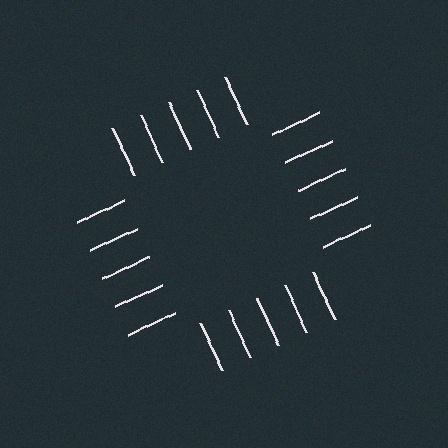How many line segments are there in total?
20 — 5 along each of the 4 edges.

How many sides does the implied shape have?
4 sides — the line-ends trace a square.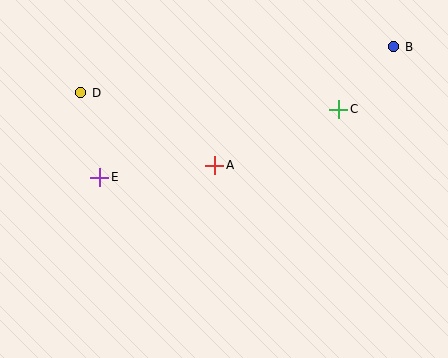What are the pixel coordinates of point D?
Point D is at (81, 93).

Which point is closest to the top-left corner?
Point D is closest to the top-left corner.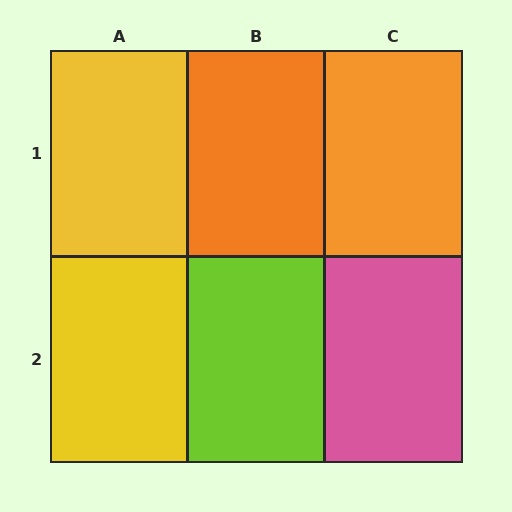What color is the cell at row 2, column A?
Yellow.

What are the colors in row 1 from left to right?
Yellow, orange, orange.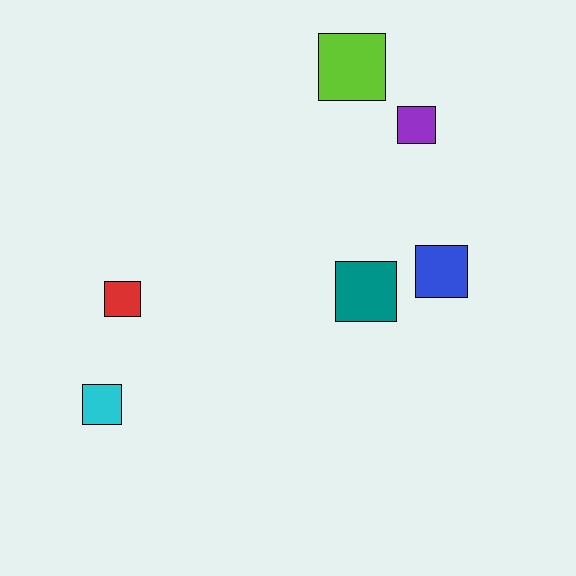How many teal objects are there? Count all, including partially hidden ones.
There is 1 teal object.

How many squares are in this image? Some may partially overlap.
There are 6 squares.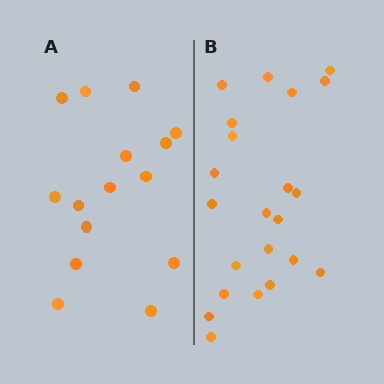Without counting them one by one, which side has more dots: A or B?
Region B (the right region) has more dots.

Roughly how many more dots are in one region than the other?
Region B has roughly 8 or so more dots than region A.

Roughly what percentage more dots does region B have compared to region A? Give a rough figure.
About 45% more.